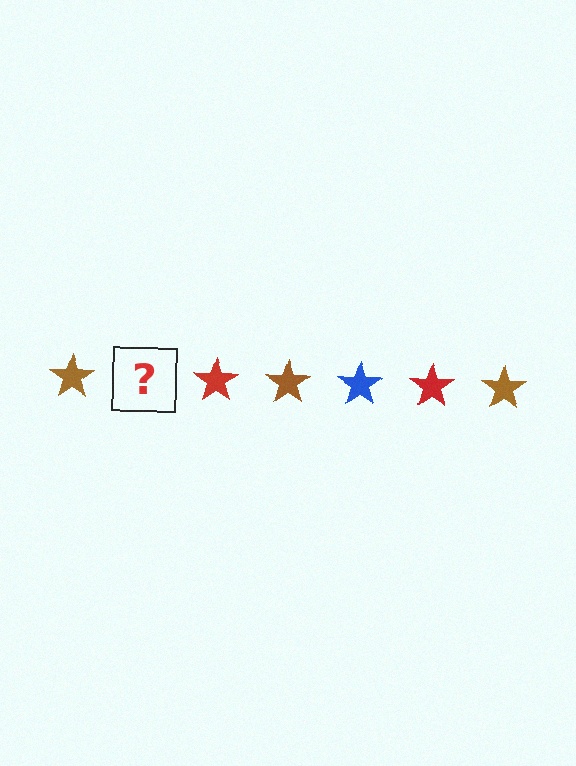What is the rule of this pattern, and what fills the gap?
The rule is that the pattern cycles through brown, blue, red stars. The gap should be filled with a blue star.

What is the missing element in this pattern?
The missing element is a blue star.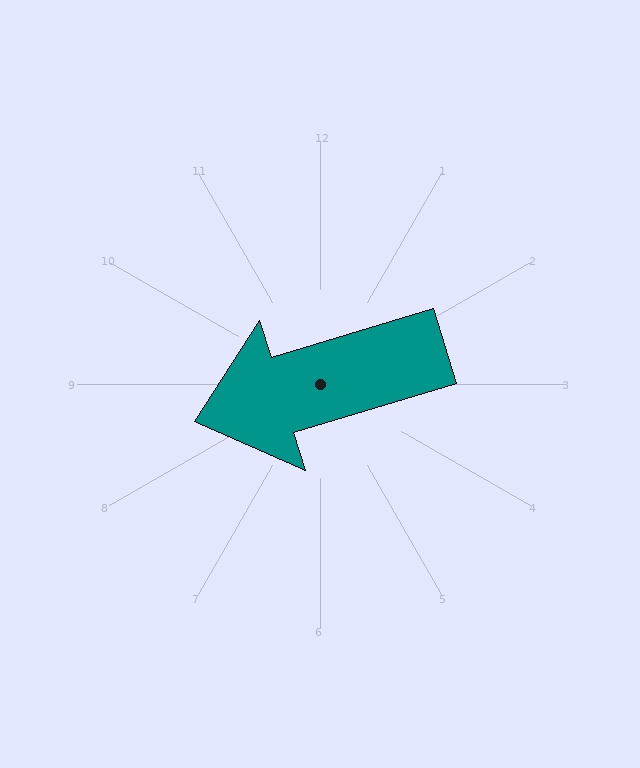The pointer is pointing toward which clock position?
Roughly 8 o'clock.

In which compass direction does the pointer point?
West.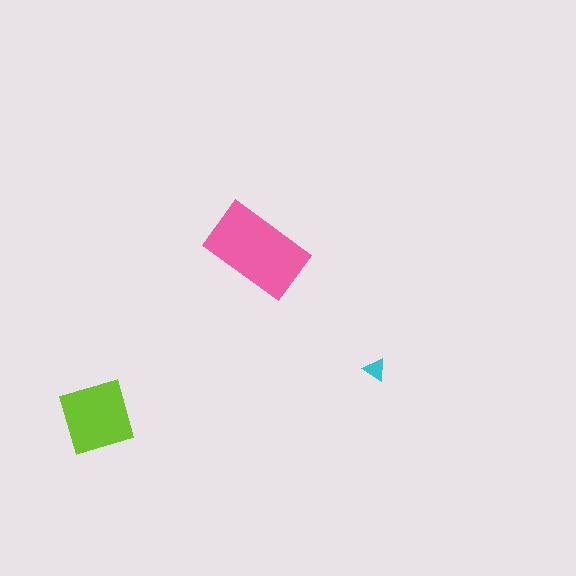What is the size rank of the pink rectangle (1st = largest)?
1st.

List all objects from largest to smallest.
The pink rectangle, the lime diamond, the cyan triangle.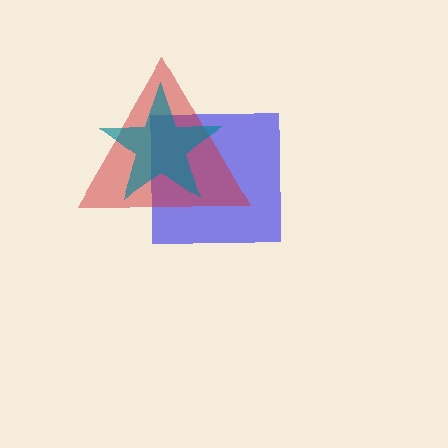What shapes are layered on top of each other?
The layered shapes are: a blue square, a red triangle, a teal star.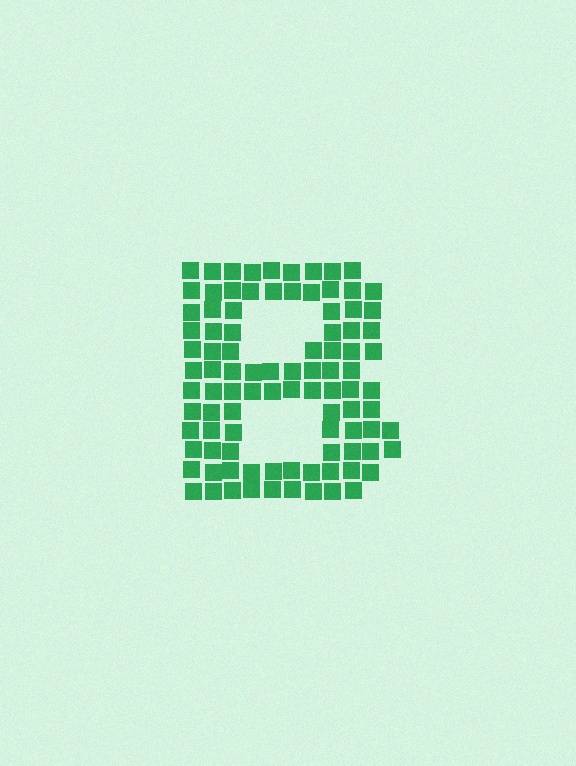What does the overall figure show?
The overall figure shows the letter B.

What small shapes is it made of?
It is made of small squares.